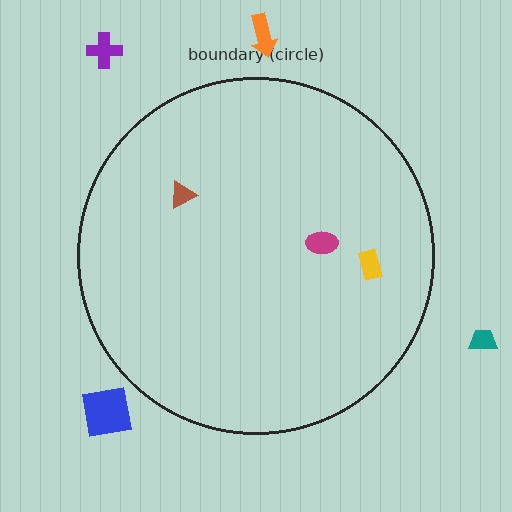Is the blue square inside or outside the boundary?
Outside.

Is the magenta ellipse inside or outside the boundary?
Inside.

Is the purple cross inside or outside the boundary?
Outside.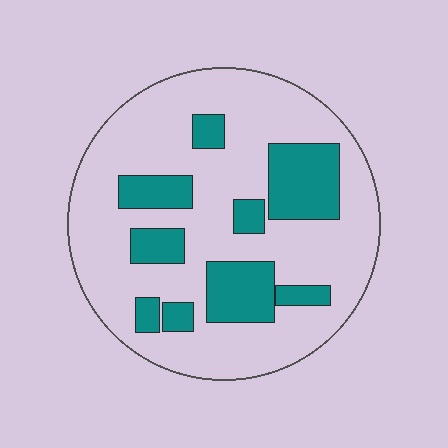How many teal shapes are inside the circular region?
9.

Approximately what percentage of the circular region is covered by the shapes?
Approximately 25%.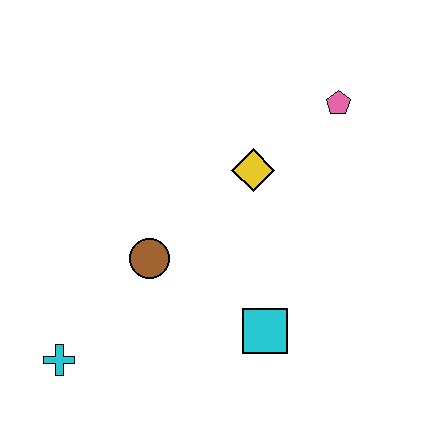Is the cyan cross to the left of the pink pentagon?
Yes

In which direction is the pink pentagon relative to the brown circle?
The pink pentagon is to the right of the brown circle.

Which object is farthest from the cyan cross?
The pink pentagon is farthest from the cyan cross.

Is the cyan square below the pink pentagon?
Yes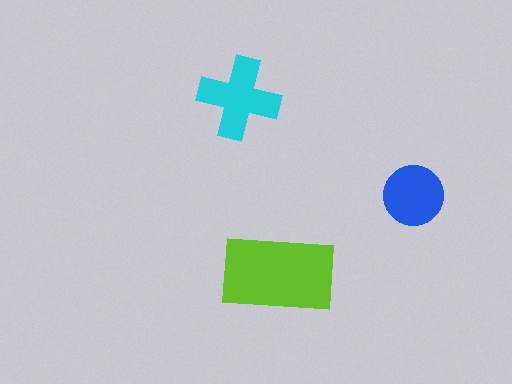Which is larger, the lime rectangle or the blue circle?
The lime rectangle.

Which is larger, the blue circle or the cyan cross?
The cyan cross.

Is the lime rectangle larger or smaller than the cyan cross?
Larger.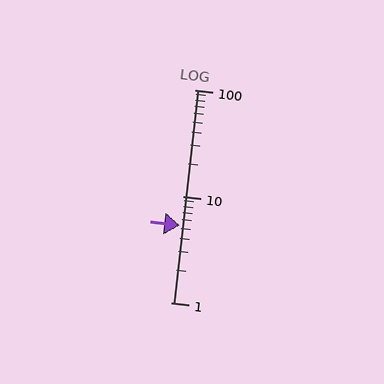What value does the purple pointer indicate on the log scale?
The pointer indicates approximately 5.3.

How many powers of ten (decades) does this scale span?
The scale spans 2 decades, from 1 to 100.